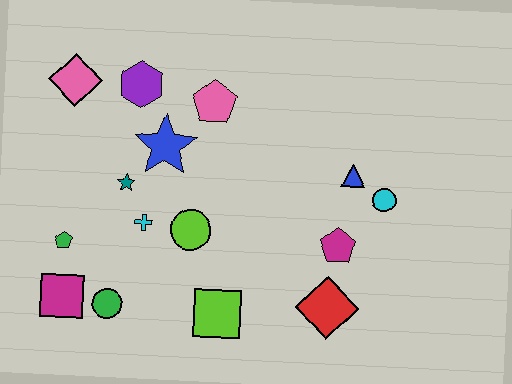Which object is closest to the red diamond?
The magenta pentagon is closest to the red diamond.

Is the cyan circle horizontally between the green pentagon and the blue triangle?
No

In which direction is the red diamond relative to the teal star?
The red diamond is to the right of the teal star.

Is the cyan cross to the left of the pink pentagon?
Yes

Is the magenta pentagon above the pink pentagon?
No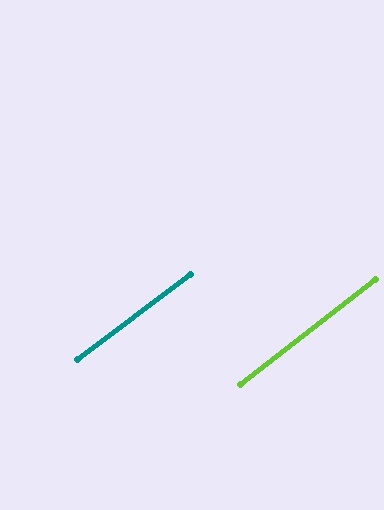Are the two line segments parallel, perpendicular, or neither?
Parallel — their directions differ by only 0.8°.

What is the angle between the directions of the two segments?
Approximately 1 degree.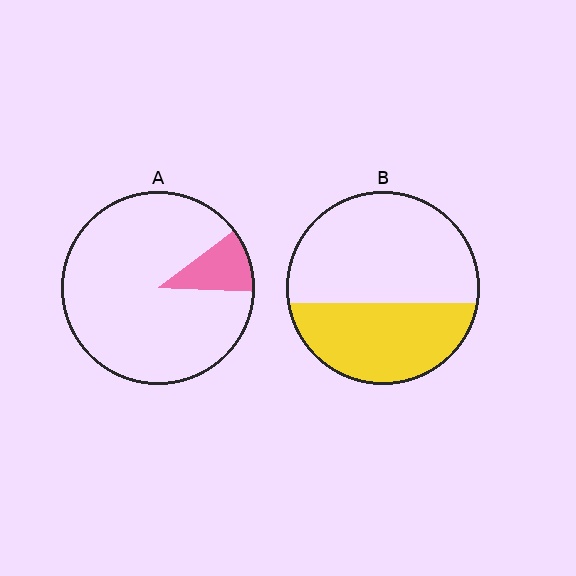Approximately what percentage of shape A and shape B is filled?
A is approximately 10% and B is approximately 40%.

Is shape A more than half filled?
No.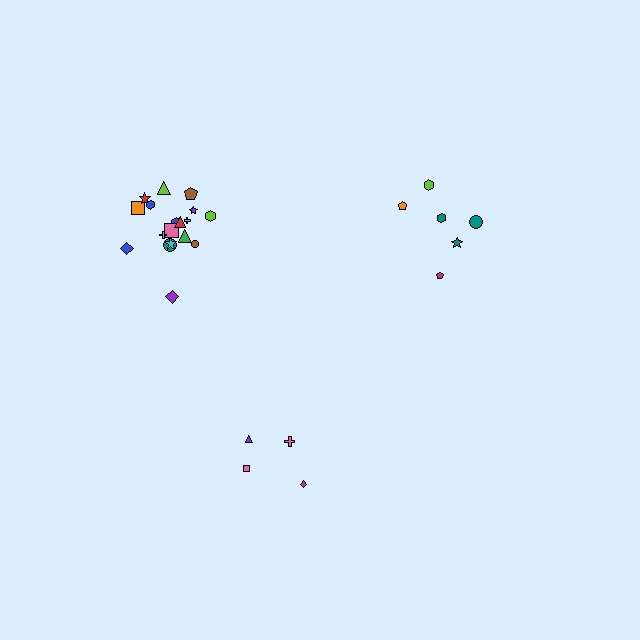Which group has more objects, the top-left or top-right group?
The top-left group.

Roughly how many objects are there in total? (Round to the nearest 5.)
Roughly 30 objects in total.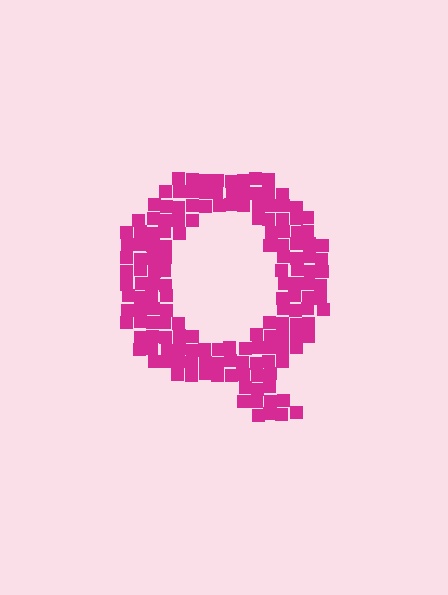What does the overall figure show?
The overall figure shows the letter Q.